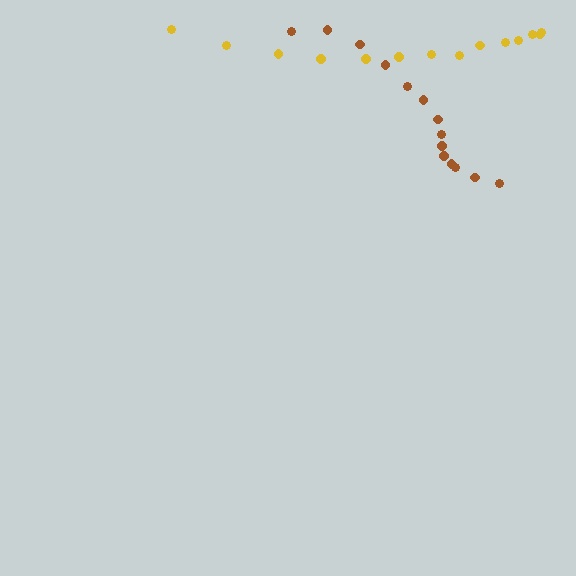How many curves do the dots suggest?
There are 2 distinct paths.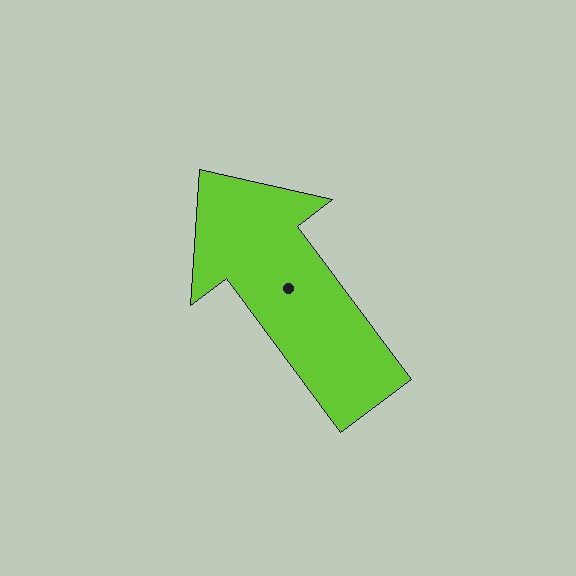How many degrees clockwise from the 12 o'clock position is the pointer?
Approximately 323 degrees.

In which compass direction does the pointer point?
Northwest.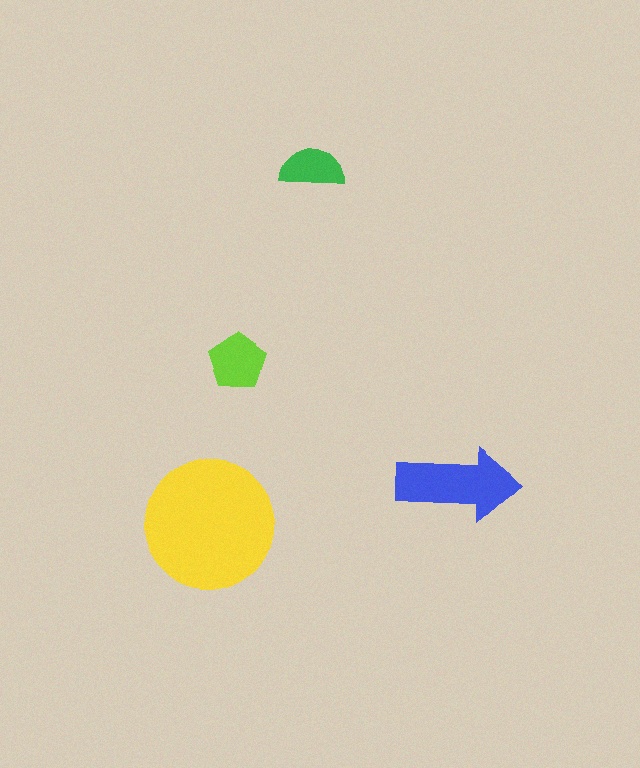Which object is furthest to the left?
The yellow circle is leftmost.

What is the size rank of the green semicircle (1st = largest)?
4th.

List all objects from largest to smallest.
The yellow circle, the blue arrow, the lime pentagon, the green semicircle.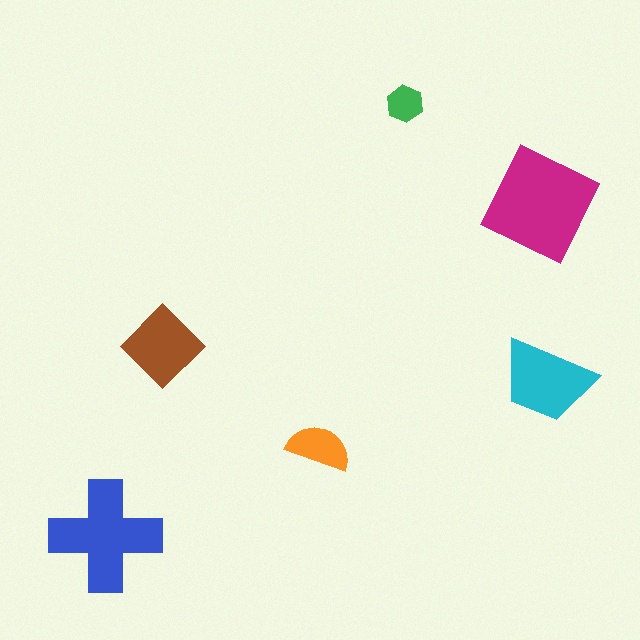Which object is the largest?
The magenta square.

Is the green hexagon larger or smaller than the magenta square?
Smaller.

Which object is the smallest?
The green hexagon.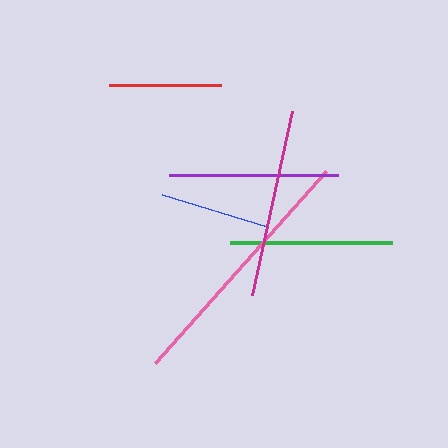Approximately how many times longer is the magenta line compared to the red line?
The magenta line is approximately 1.7 times the length of the red line.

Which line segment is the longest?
The pink line is the longest at approximately 257 pixels.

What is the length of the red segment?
The red segment is approximately 112 pixels long.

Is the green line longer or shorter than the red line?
The green line is longer than the red line.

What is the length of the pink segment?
The pink segment is approximately 257 pixels long.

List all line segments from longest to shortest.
From longest to shortest: pink, magenta, purple, green, red, blue.